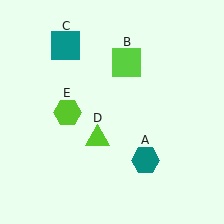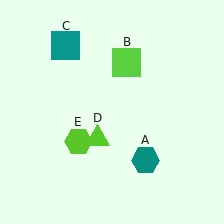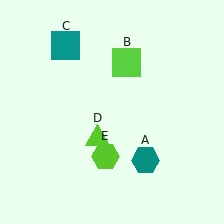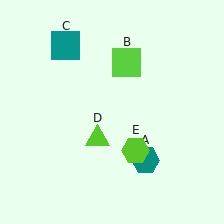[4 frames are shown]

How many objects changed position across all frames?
1 object changed position: lime hexagon (object E).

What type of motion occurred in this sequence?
The lime hexagon (object E) rotated counterclockwise around the center of the scene.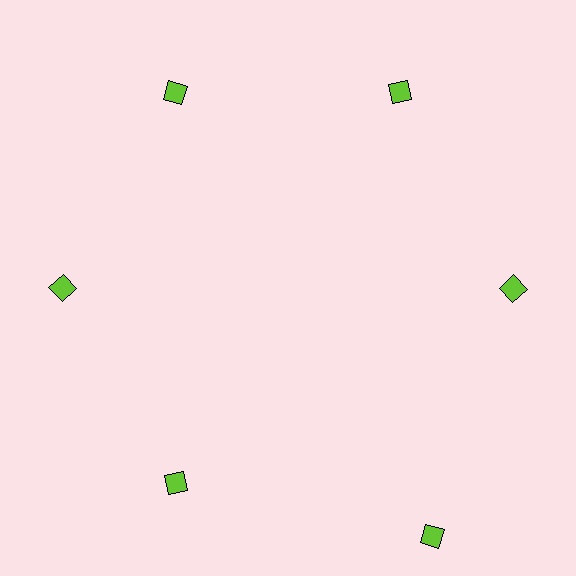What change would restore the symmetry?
The symmetry would be restored by moving it inward, back onto the ring so that all 6 squares sit at equal angles and equal distance from the center.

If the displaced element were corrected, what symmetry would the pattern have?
It would have 6-fold rotational symmetry — the pattern would map onto itself every 60 degrees.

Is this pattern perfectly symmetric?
No. The 6 lime squares are arranged in a ring, but one element near the 5 o'clock position is pushed outward from the center, breaking the 6-fold rotational symmetry.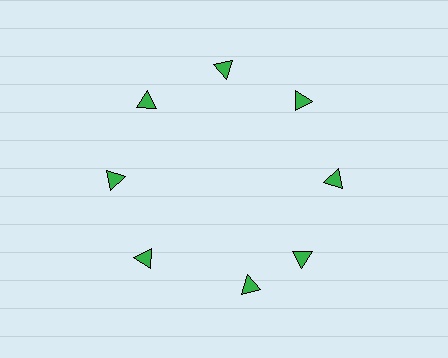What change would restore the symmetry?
The symmetry would be restored by rotating it back into even spacing with its neighbors so that all 8 triangles sit at equal angles and equal distance from the center.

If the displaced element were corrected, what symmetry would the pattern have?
It would have 8-fold rotational symmetry — the pattern would map onto itself every 45 degrees.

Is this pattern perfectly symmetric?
No. The 8 green triangles are arranged in a ring, but one element near the 6 o'clock position is rotated out of alignment along the ring, breaking the 8-fold rotational symmetry.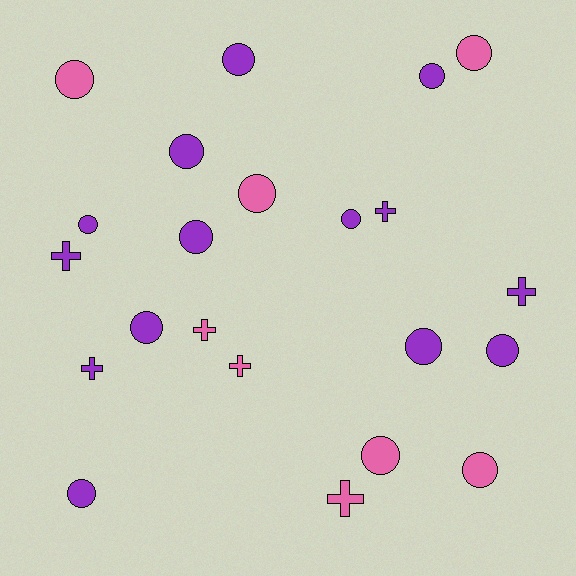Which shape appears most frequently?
Circle, with 15 objects.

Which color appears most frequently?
Purple, with 14 objects.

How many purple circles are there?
There are 10 purple circles.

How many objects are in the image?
There are 22 objects.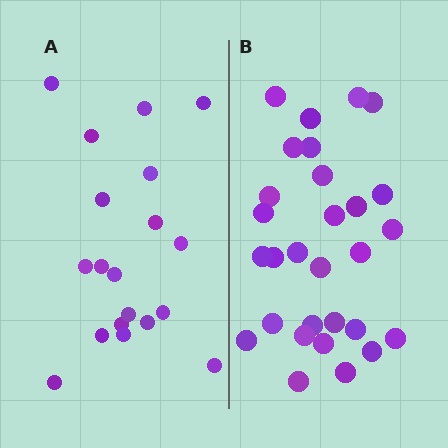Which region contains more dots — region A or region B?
Region B (the right region) has more dots.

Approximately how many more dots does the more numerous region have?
Region B has roughly 10 or so more dots than region A.